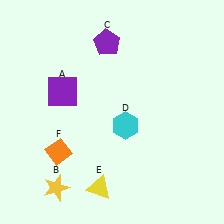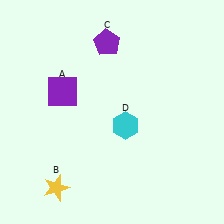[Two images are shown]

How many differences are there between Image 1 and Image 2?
There are 2 differences between the two images.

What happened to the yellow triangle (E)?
The yellow triangle (E) was removed in Image 2. It was in the bottom-left area of Image 1.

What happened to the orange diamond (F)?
The orange diamond (F) was removed in Image 2. It was in the bottom-left area of Image 1.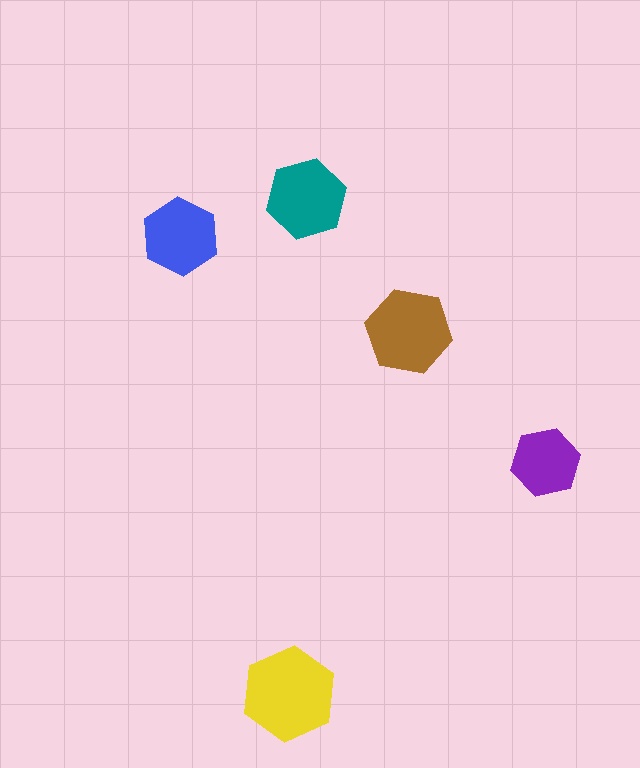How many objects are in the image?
There are 5 objects in the image.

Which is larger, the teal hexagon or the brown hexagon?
The brown one.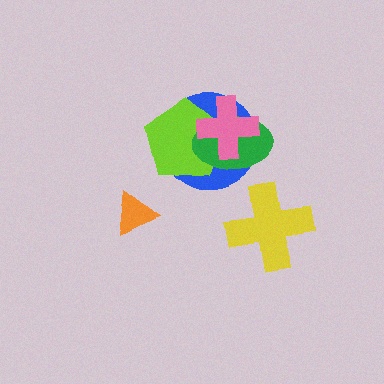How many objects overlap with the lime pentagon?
3 objects overlap with the lime pentagon.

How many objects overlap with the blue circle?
3 objects overlap with the blue circle.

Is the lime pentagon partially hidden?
Yes, it is partially covered by another shape.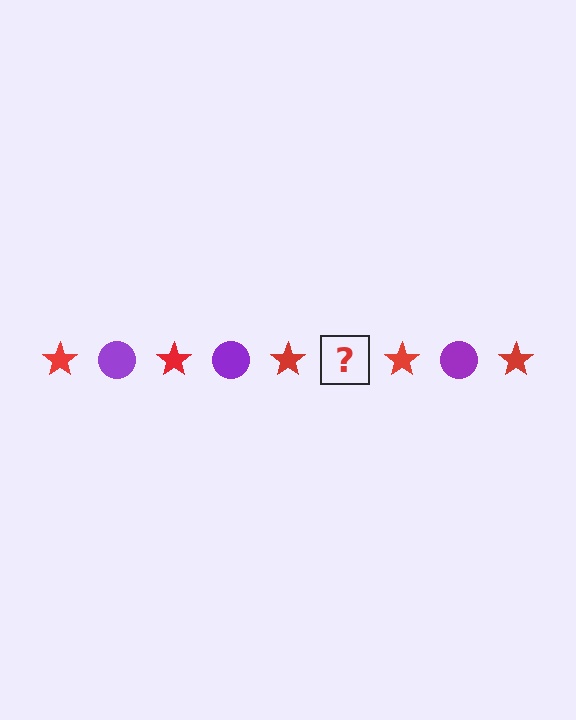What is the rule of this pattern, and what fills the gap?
The rule is that the pattern alternates between red star and purple circle. The gap should be filled with a purple circle.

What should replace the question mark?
The question mark should be replaced with a purple circle.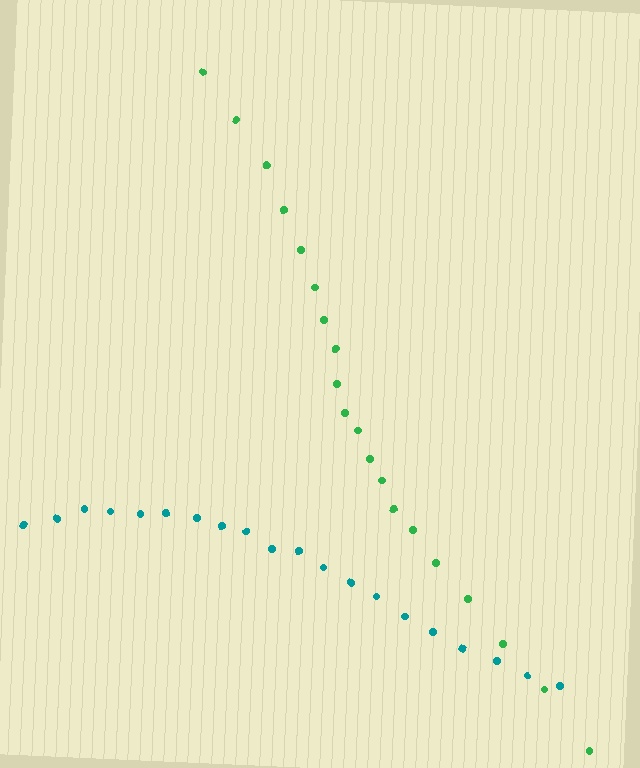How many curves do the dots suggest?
There are 2 distinct paths.